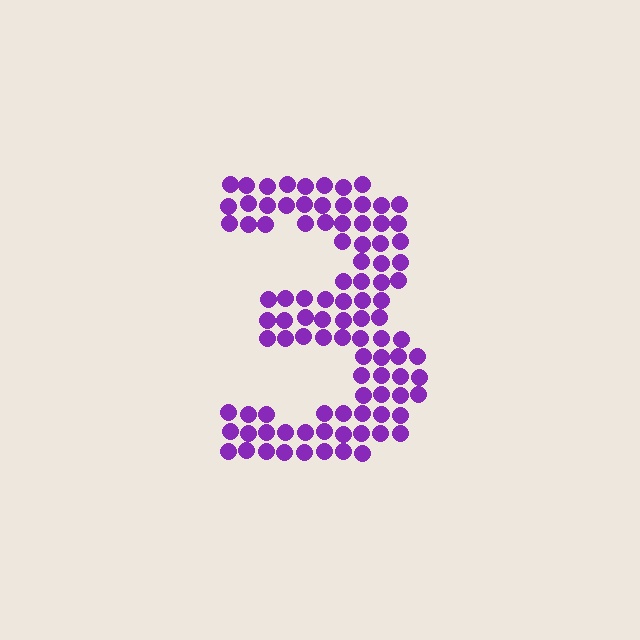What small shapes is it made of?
It is made of small circles.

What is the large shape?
The large shape is the digit 3.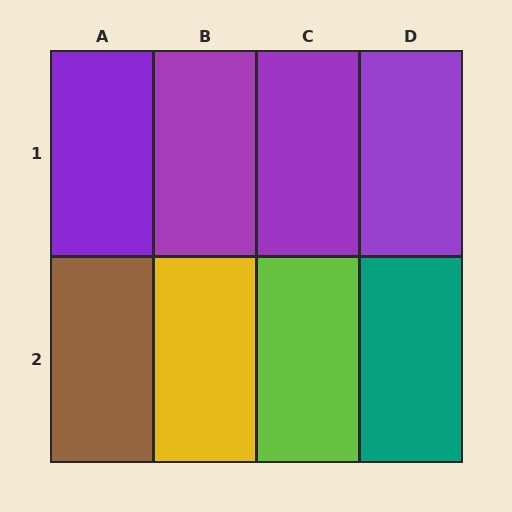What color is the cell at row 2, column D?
Teal.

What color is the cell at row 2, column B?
Yellow.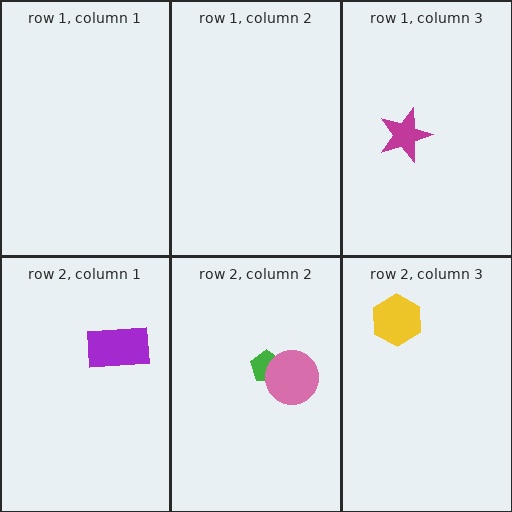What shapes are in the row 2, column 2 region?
The green pentagon, the pink circle.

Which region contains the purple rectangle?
The row 2, column 1 region.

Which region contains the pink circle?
The row 2, column 2 region.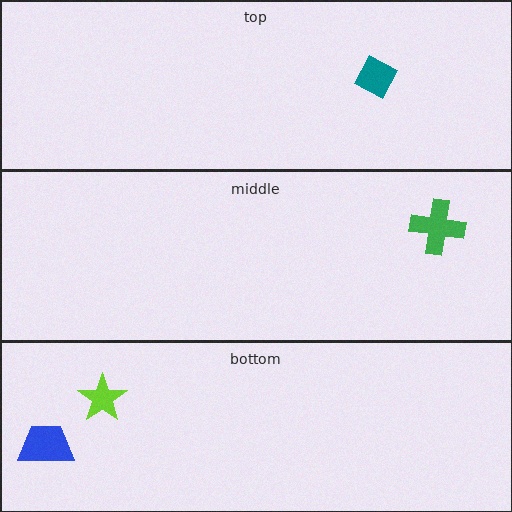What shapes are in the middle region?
The green cross.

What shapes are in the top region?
The teal diamond.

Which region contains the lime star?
The bottom region.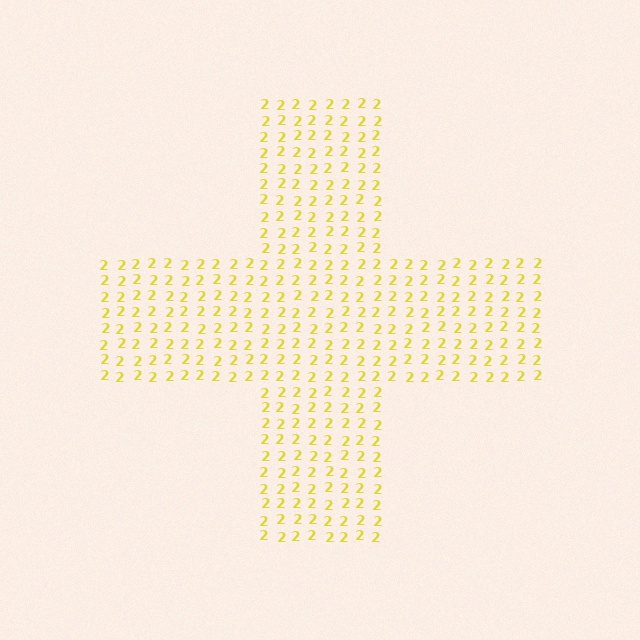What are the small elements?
The small elements are digit 2's.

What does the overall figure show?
The overall figure shows a cross.